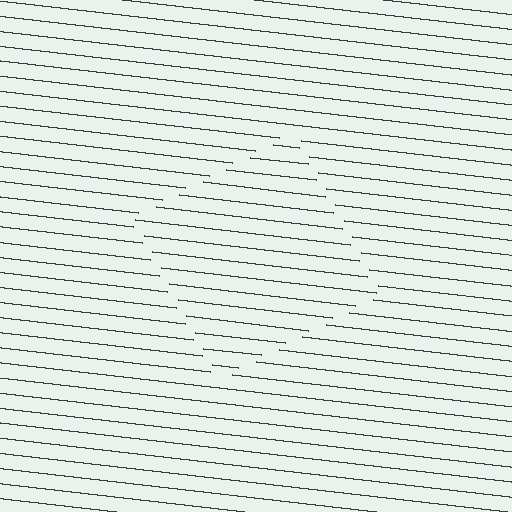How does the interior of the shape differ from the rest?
The interior of the shape contains the same grating, shifted by half a period — the contour is defined by the phase discontinuity where line-ends from the inner and outer gratings abut.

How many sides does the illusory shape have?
4 sides — the line-ends trace a square.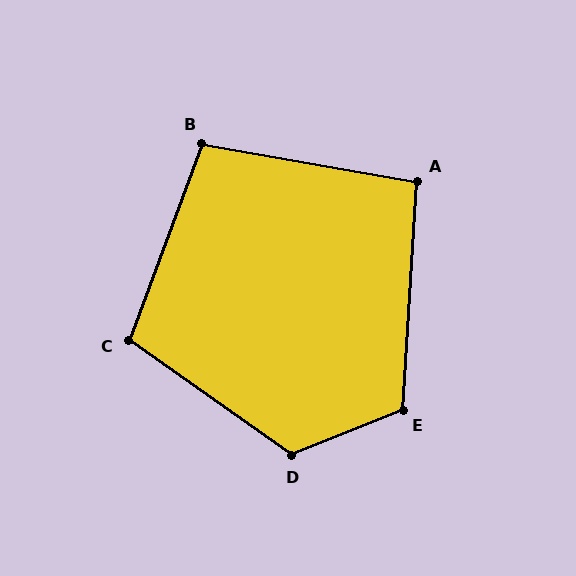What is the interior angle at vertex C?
Approximately 105 degrees (obtuse).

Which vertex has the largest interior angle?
D, at approximately 122 degrees.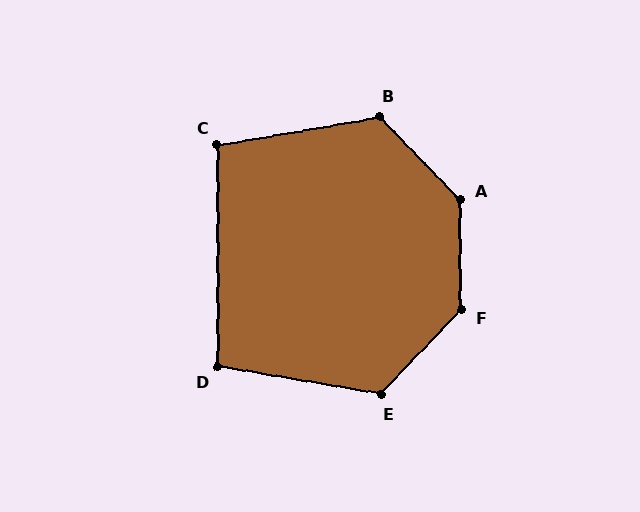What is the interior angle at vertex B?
Approximately 124 degrees (obtuse).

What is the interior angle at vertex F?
Approximately 136 degrees (obtuse).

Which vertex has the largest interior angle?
A, at approximately 136 degrees.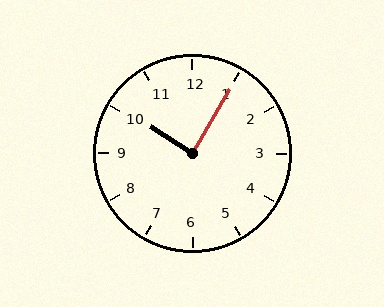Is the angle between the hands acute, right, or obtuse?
It is right.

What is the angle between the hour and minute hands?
Approximately 88 degrees.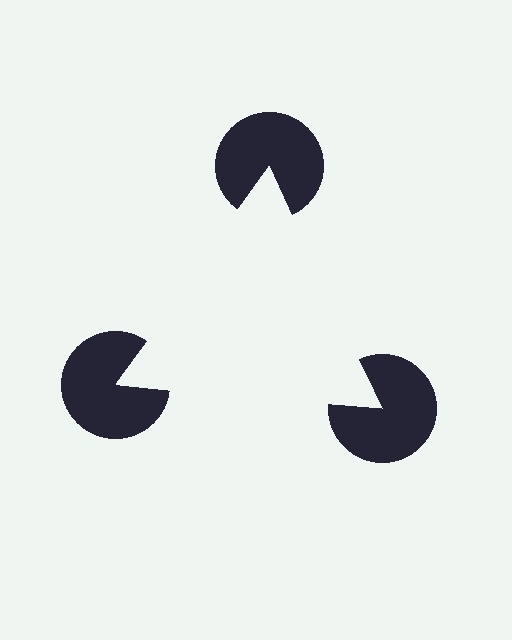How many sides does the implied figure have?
3 sides.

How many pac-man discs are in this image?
There are 3 — one at each vertex of the illusory triangle.